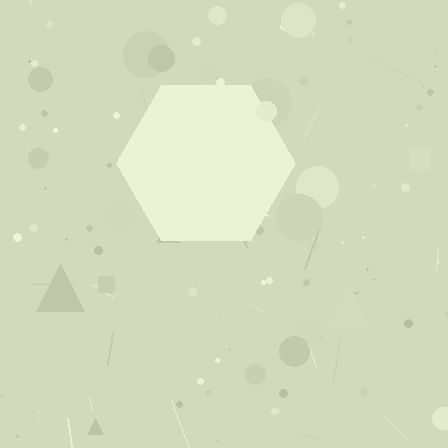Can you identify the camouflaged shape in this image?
The camouflaged shape is a hexagon.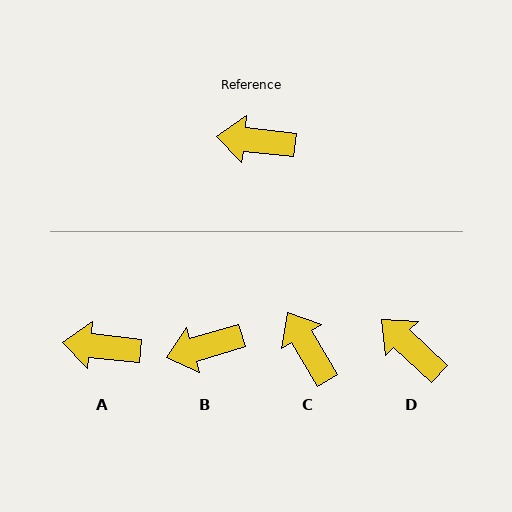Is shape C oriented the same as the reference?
No, it is off by about 53 degrees.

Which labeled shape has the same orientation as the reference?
A.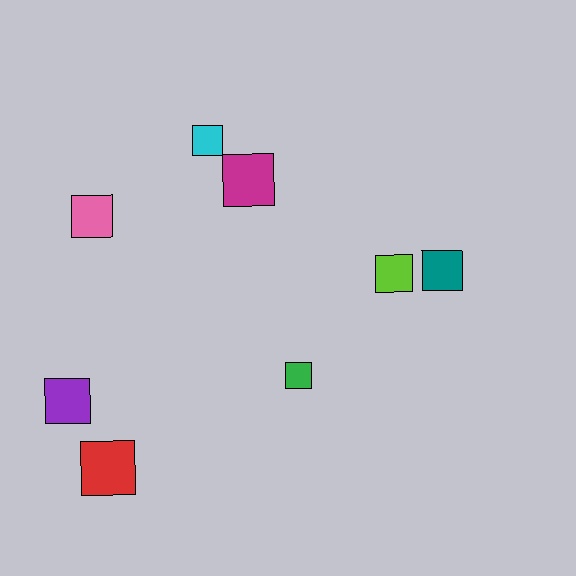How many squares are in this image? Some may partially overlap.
There are 8 squares.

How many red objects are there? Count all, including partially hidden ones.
There is 1 red object.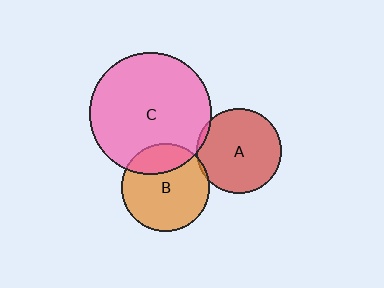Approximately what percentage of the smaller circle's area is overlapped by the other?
Approximately 5%.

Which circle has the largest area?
Circle C (pink).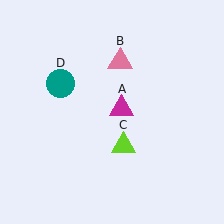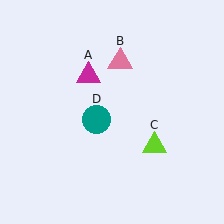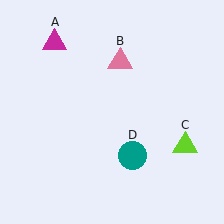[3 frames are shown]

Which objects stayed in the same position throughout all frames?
Pink triangle (object B) remained stationary.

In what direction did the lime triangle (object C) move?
The lime triangle (object C) moved right.